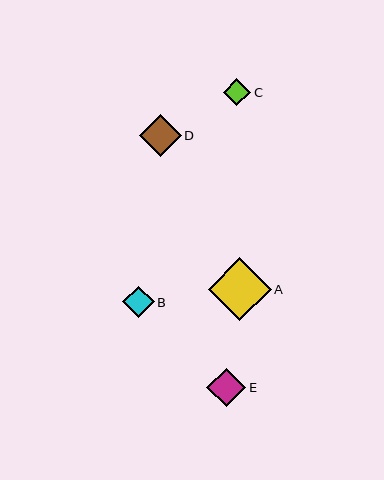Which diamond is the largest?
Diamond A is the largest with a size of approximately 62 pixels.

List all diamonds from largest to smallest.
From largest to smallest: A, D, E, B, C.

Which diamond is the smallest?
Diamond C is the smallest with a size of approximately 27 pixels.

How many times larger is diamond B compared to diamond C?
Diamond B is approximately 1.2 times the size of diamond C.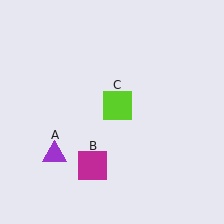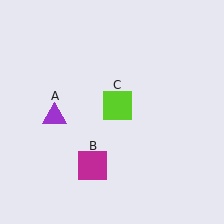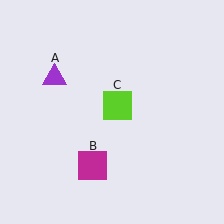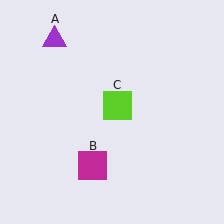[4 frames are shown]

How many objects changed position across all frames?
1 object changed position: purple triangle (object A).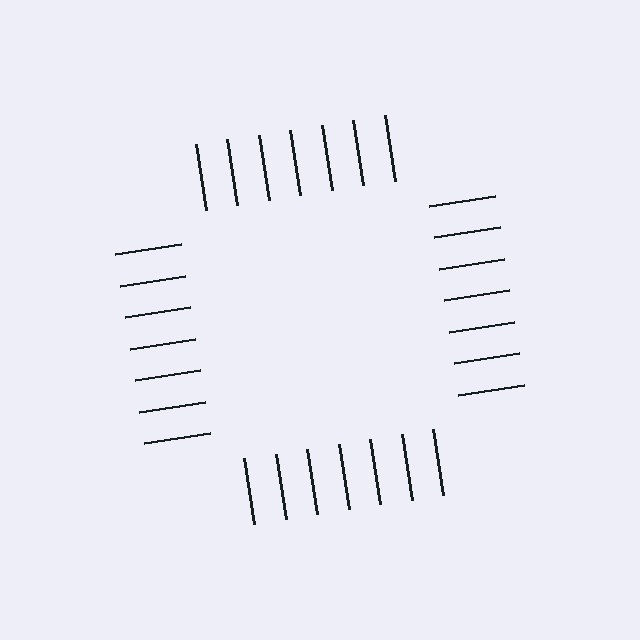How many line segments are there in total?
28 — 7 along each of the 4 edges.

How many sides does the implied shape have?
4 sides — the line-ends trace a square.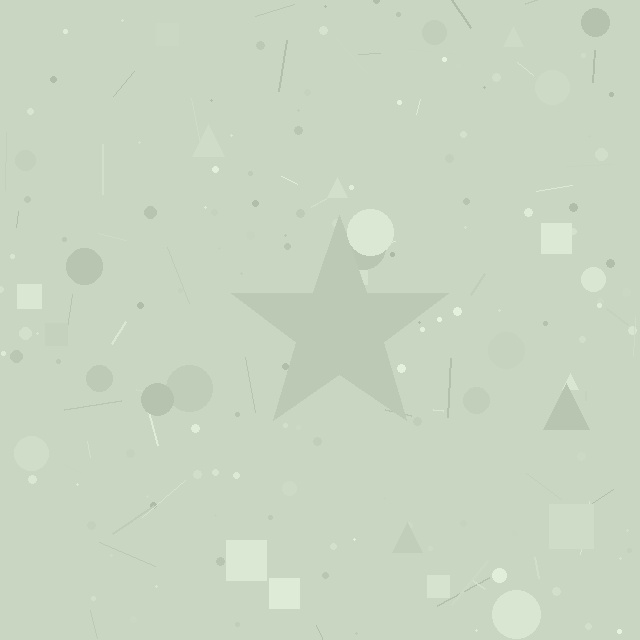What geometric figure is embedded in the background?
A star is embedded in the background.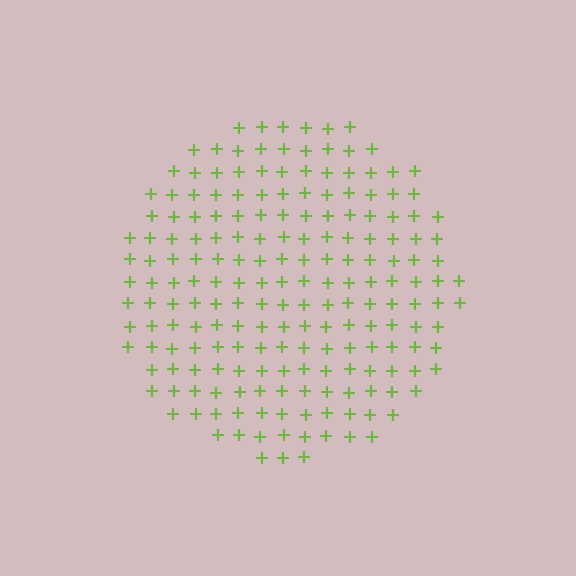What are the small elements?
The small elements are plus signs.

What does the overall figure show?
The overall figure shows a circle.